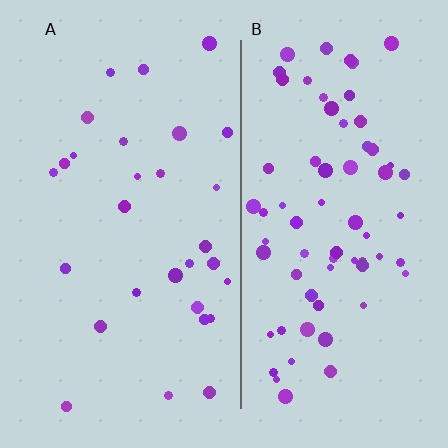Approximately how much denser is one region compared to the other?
Approximately 2.4× — region B over region A.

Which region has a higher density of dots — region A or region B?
B (the right).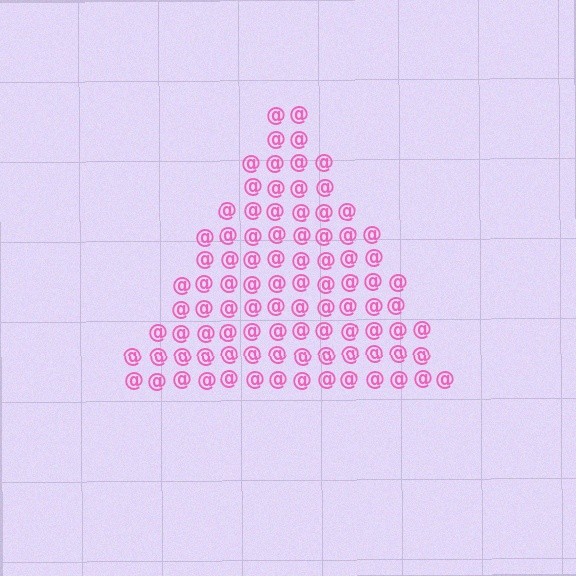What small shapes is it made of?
It is made of small at signs.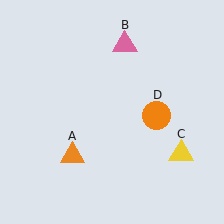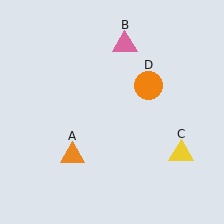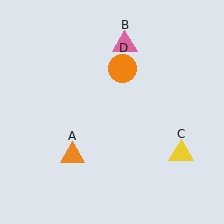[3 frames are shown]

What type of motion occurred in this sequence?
The orange circle (object D) rotated counterclockwise around the center of the scene.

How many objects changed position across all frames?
1 object changed position: orange circle (object D).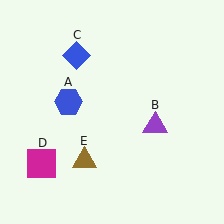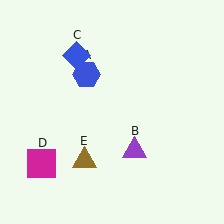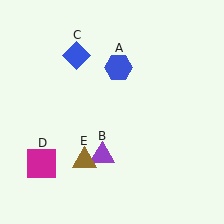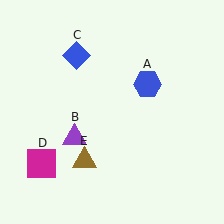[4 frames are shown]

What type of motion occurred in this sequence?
The blue hexagon (object A), purple triangle (object B) rotated clockwise around the center of the scene.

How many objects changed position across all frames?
2 objects changed position: blue hexagon (object A), purple triangle (object B).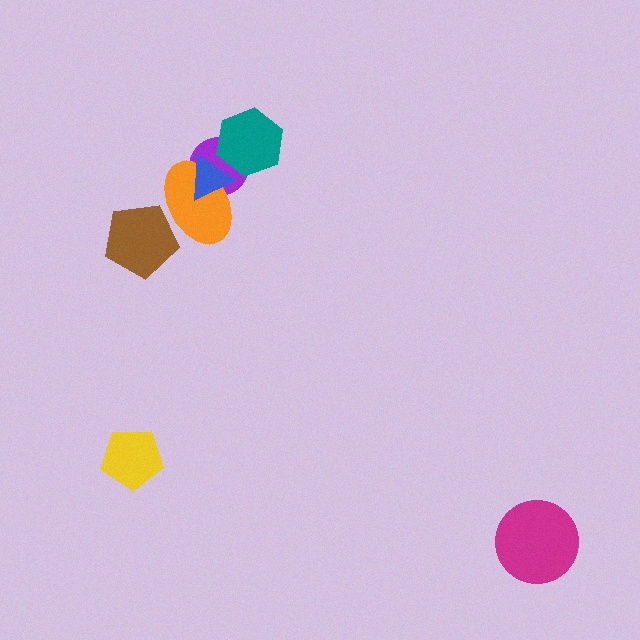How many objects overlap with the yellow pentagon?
0 objects overlap with the yellow pentagon.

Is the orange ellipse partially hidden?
Yes, it is partially covered by another shape.